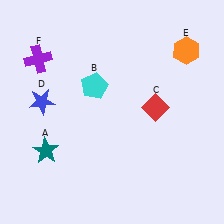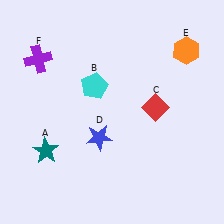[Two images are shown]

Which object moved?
The blue star (D) moved right.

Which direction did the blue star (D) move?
The blue star (D) moved right.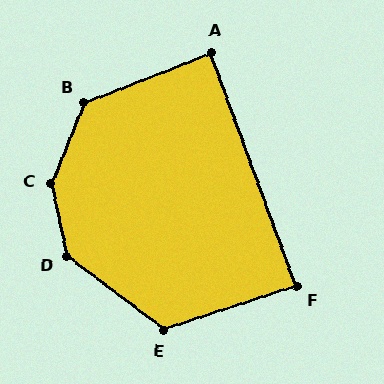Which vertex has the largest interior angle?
C, at approximately 147 degrees.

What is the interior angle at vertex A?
Approximately 89 degrees (approximately right).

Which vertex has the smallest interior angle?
F, at approximately 88 degrees.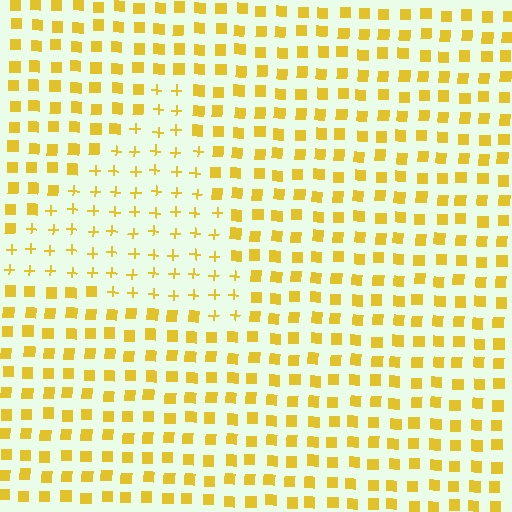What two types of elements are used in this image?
The image uses plus signs inside the triangle region and squares outside it.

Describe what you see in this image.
The image is filled with small yellow elements arranged in a uniform grid. A triangle-shaped region contains plus signs, while the surrounding area contains squares. The boundary is defined purely by the change in element shape.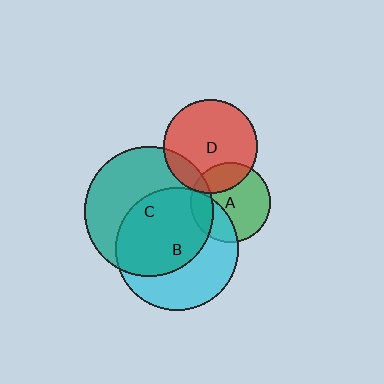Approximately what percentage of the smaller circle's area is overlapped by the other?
Approximately 5%.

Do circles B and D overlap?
Yes.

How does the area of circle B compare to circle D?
Approximately 1.7 times.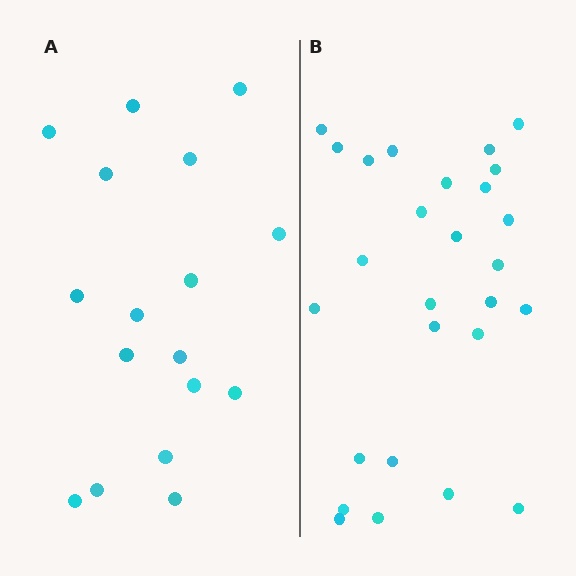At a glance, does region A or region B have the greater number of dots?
Region B (the right region) has more dots.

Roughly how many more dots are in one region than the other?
Region B has roughly 10 or so more dots than region A.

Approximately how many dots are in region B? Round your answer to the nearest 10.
About 30 dots. (The exact count is 27, which rounds to 30.)